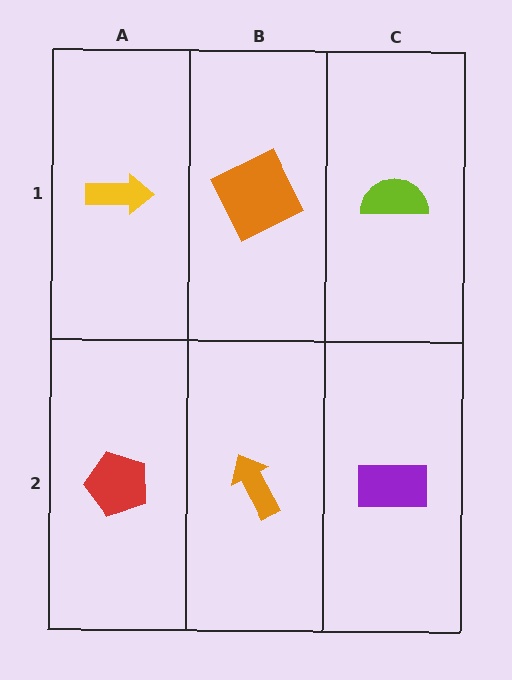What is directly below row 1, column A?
A red pentagon.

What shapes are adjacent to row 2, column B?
An orange square (row 1, column B), a red pentagon (row 2, column A), a purple rectangle (row 2, column C).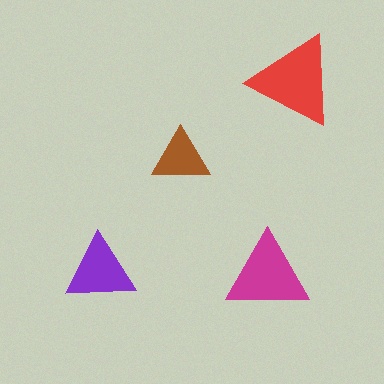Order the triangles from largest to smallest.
the red one, the magenta one, the purple one, the brown one.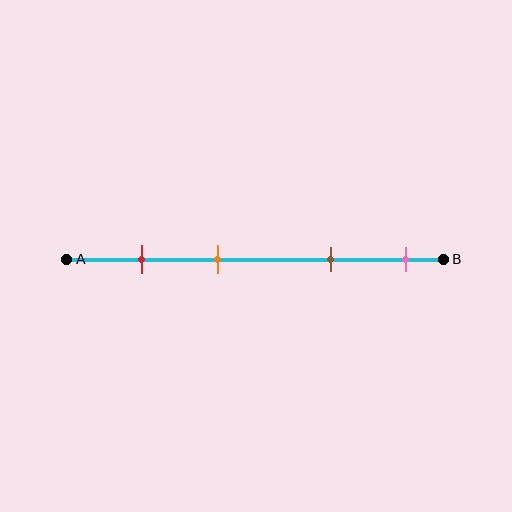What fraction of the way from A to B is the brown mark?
The brown mark is approximately 70% (0.7) of the way from A to B.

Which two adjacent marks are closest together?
The red and orange marks are the closest adjacent pair.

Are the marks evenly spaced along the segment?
No, the marks are not evenly spaced.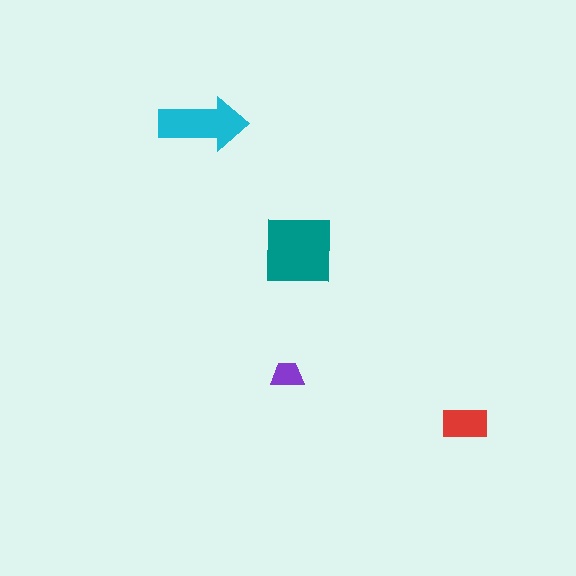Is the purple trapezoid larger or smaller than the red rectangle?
Smaller.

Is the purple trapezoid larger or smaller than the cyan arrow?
Smaller.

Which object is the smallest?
The purple trapezoid.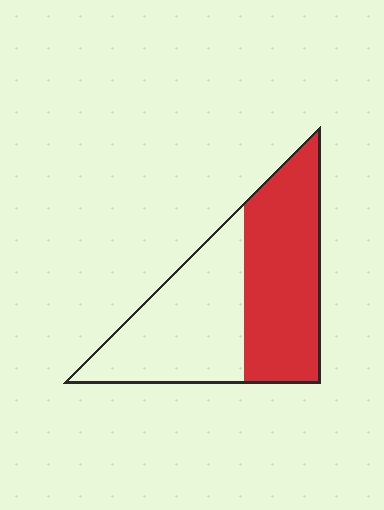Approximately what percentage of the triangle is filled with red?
Approximately 50%.